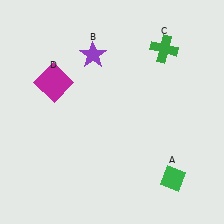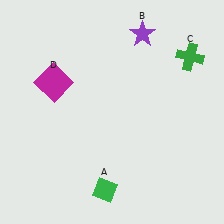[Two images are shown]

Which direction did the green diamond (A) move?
The green diamond (A) moved left.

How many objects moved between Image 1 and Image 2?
3 objects moved between the two images.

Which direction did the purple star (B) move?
The purple star (B) moved right.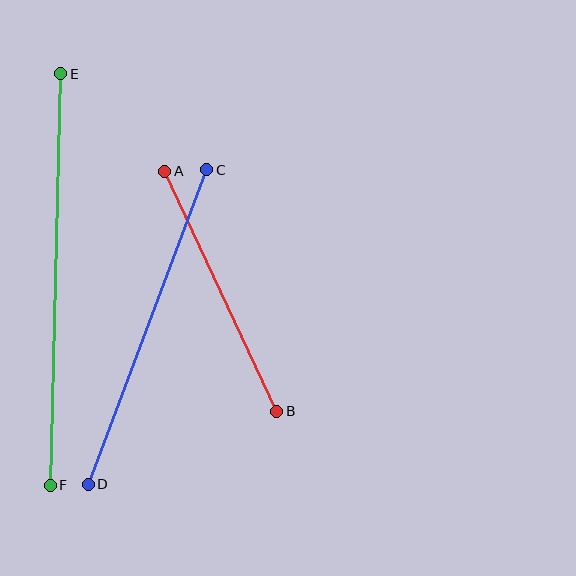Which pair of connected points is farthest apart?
Points E and F are farthest apart.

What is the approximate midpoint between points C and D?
The midpoint is at approximately (147, 327) pixels.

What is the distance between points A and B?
The distance is approximately 265 pixels.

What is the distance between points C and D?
The distance is approximately 336 pixels.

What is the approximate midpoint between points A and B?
The midpoint is at approximately (221, 291) pixels.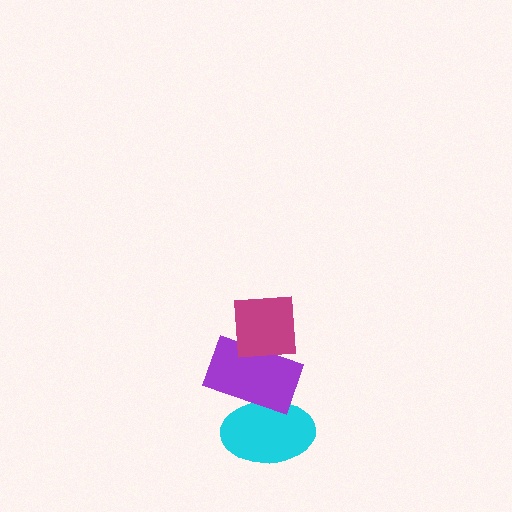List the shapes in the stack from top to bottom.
From top to bottom: the magenta square, the purple rectangle, the cyan ellipse.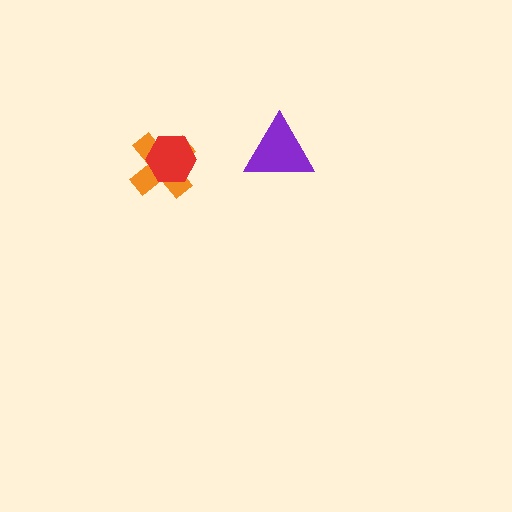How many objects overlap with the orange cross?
1 object overlaps with the orange cross.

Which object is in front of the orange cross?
The red hexagon is in front of the orange cross.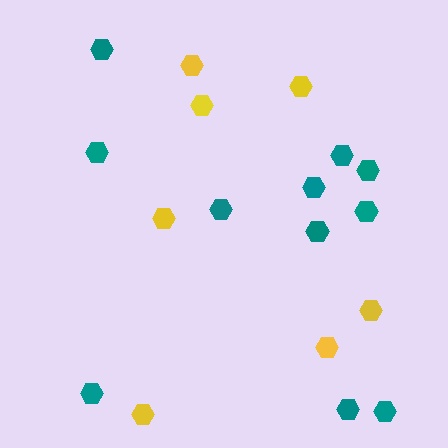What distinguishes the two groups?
There are 2 groups: one group of teal hexagons (11) and one group of yellow hexagons (7).